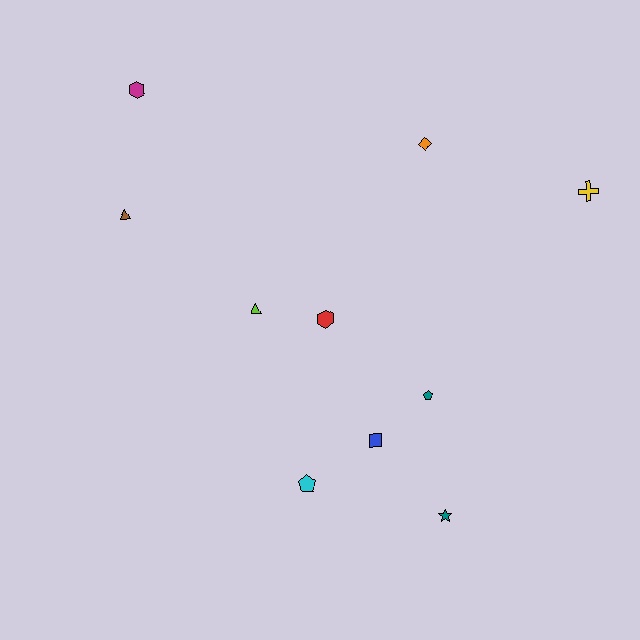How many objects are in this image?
There are 10 objects.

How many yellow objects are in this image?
There is 1 yellow object.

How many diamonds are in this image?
There is 1 diamond.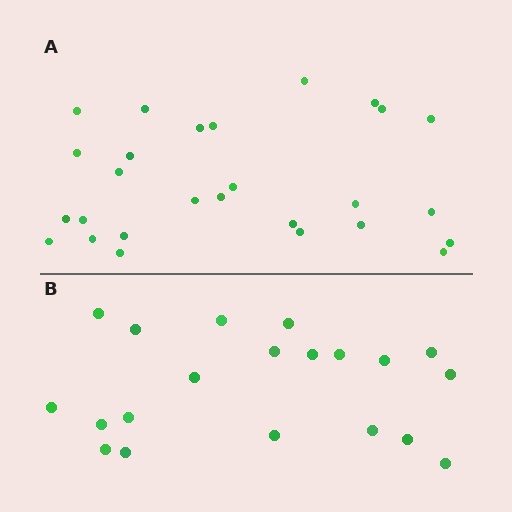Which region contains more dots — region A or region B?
Region A (the top region) has more dots.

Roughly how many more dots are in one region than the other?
Region A has roughly 8 or so more dots than region B.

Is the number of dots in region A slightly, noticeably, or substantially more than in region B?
Region A has noticeably more, but not dramatically so. The ratio is roughly 1.4 to 1.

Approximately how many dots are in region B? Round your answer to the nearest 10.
About 20 dots.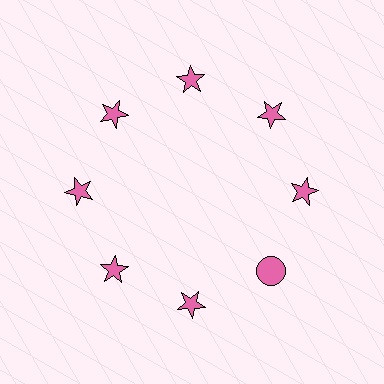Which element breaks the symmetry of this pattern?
The pink circle at roughly the 4 o'clock position breaks the symmetry. All other shapes are pink stars.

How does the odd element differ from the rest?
It has a different shape: circle instead of star.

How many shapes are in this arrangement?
There are 8 shapes arranged in a ring pattern.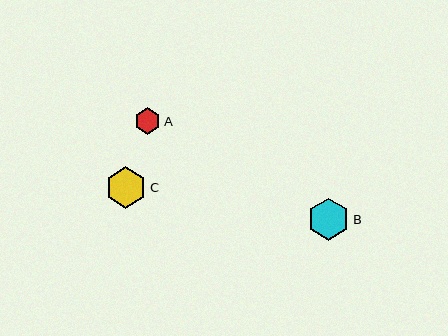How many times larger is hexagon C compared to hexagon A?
Hexagon C is approximately 1.6 times the size of hexagon A.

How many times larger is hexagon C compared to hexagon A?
Hexagon C is approximately 1.6 times the size of hexagon A.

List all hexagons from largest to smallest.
From largest to smallest: B, C, A.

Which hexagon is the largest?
Hexagon B is the largest with a size of approximately 42 pixels.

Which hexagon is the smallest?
Hexagon A is the smallest with a size of approximately 26 pixels.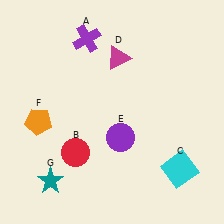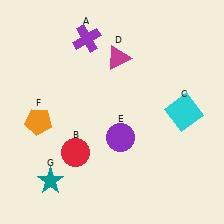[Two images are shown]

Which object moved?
The cyan square (C) moved up.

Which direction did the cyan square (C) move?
The cyan square (C) moved up.